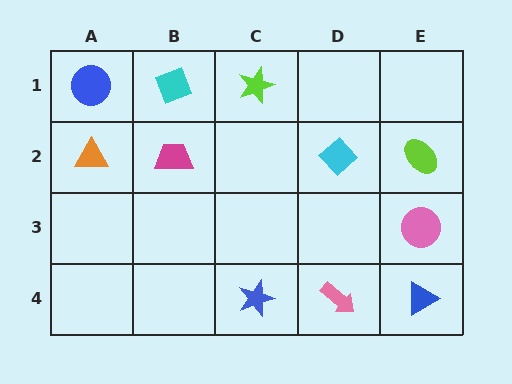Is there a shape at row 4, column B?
No, that cell is empty.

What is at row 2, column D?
A cyan diamond.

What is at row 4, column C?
A blue star.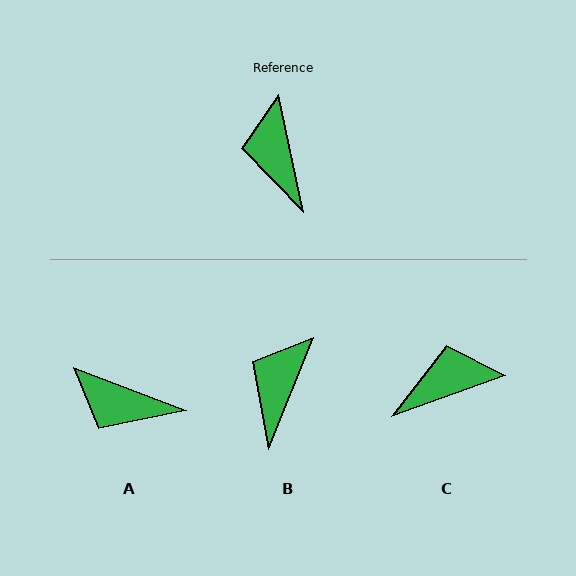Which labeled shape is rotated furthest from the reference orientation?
C, about 82 degrees away.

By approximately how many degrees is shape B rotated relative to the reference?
Approximately 34 degrees clockwise.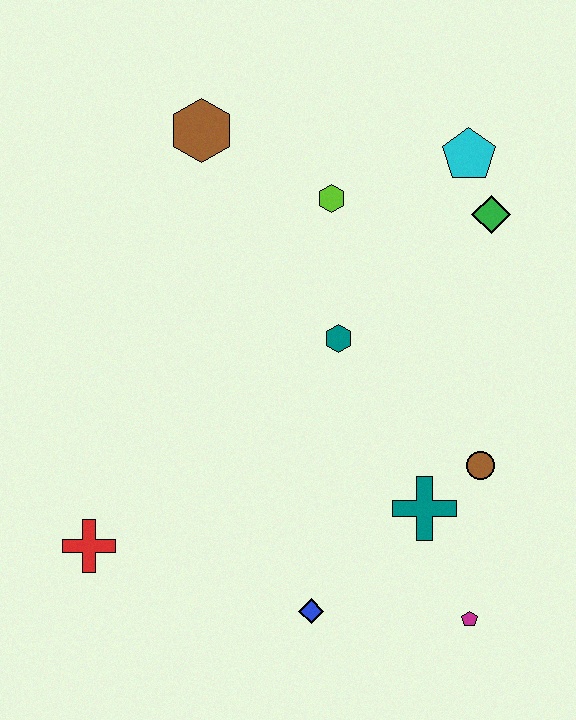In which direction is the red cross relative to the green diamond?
The red cross is to the left of the green diamond.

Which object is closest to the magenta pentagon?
The teal cross is closest to the magenta pentagon.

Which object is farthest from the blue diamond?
The brown hexagon is farthest from the blue diamond.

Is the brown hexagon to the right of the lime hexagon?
No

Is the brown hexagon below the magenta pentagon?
No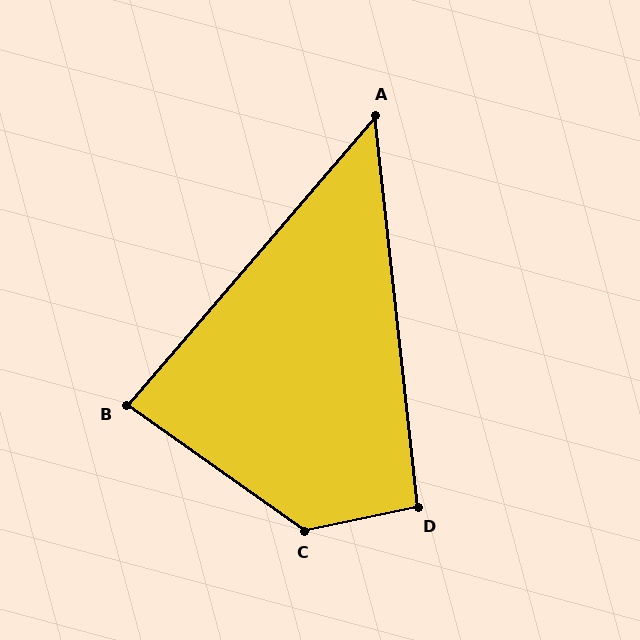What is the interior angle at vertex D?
Approximately 96 degrees (obtuse).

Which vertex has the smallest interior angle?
A, at approximately 47 degrees.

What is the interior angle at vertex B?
Approximately 84 degrees (acute).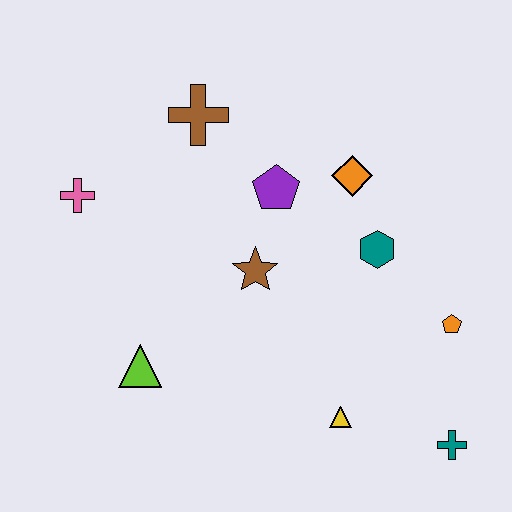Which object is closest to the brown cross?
The purple pentagon is closest to the brown cross.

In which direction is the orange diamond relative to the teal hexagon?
The orange diamond is above the teal hexagon.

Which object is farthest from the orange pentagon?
The pink cross is farthest from the orange pentagon.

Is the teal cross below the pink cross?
Yes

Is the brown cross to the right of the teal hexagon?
No